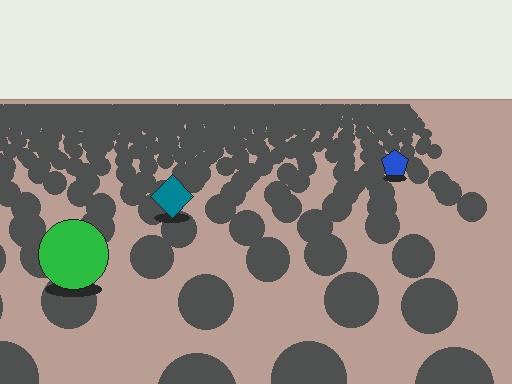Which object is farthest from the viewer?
The blue pentagon is farthest from the viewer. It appears smaller and the ground texture around it is denser.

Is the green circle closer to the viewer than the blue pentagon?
Yes. The green circle is closer — you can tell from the texture gradient: the ground texture is coarser near it.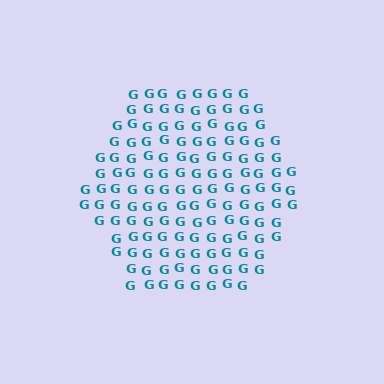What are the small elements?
The small elements are letter G's.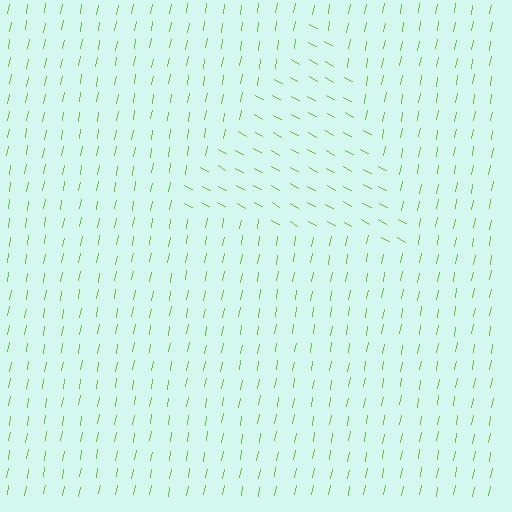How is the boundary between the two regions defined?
The boundary is defined purely by a change in line orientation (approximately 72 degrees difference). All lines are the same color and thickness.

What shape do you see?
I see a triangle.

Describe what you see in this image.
The image is filled with small lime line segments. A triangle region in the image has lines oriented differently from the surrounding lines, creating a visible texture boundary.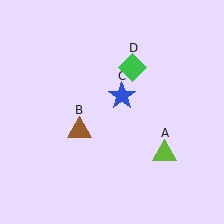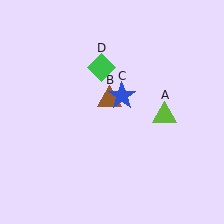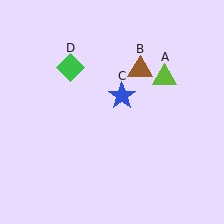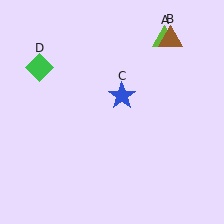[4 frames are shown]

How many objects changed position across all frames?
3 objects changed position: lime triangle (object A), brown triangle (object B), green diamond (object D).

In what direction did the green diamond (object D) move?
The green diamond (object D) moved left.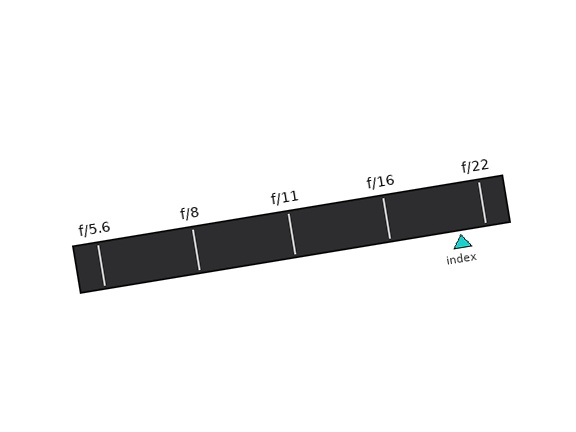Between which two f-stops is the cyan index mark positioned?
The index mark is between f/16 and f/22.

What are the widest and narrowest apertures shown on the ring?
The widest aperture shown is f/5.6 and the narrowest is f/22.